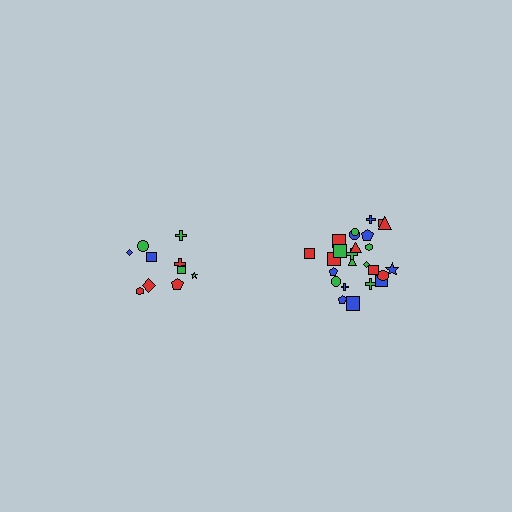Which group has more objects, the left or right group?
The right group.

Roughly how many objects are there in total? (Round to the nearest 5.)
Roughly 35 objects in total.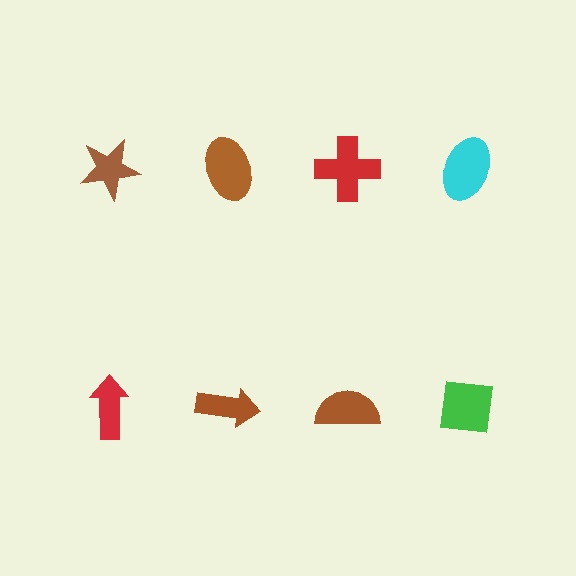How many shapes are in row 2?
4 shapes.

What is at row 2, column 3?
A brown semicircle.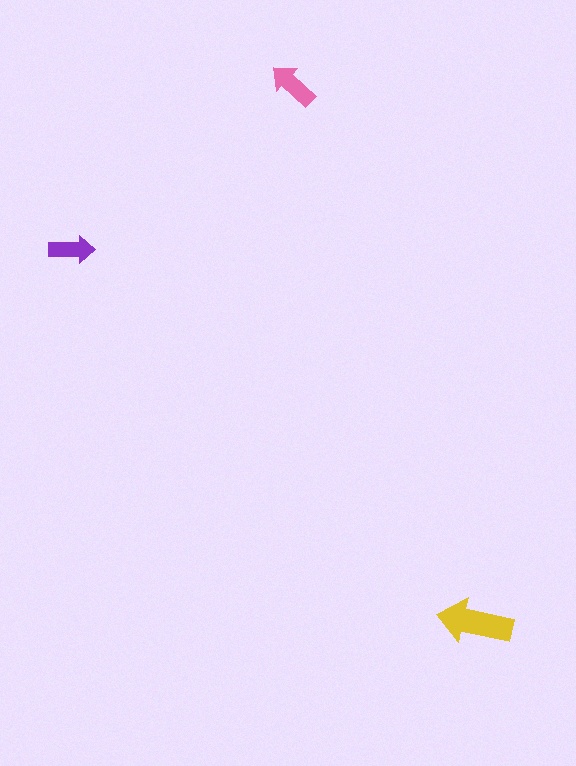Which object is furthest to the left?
The purple arrow is leftmost.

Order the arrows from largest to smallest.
the yellow one, the pink one, the purple one.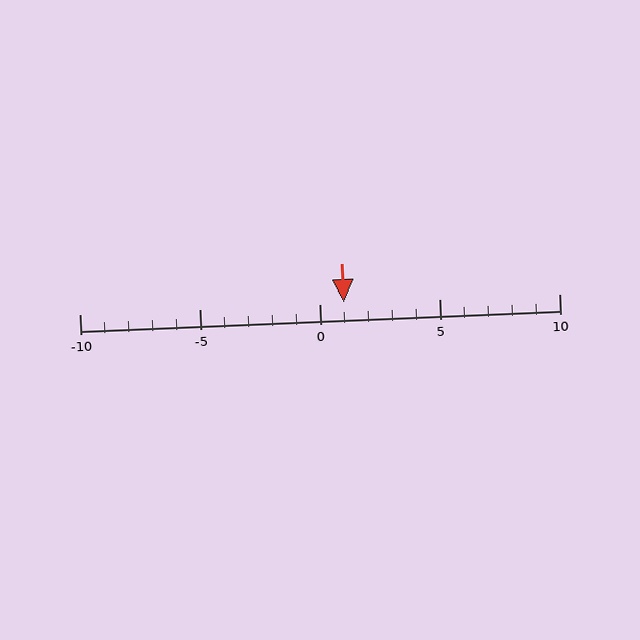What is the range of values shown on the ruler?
The ruler shows values from -10 to 10.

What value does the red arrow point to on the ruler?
The red arrow points to approximately 1.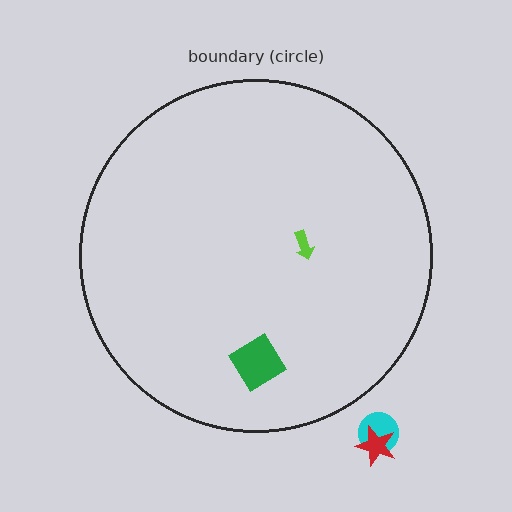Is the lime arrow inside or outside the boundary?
Inside.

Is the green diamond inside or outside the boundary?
Inside.